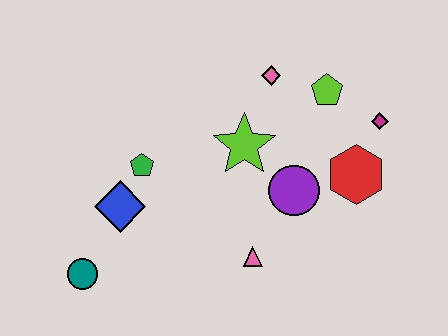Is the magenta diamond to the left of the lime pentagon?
No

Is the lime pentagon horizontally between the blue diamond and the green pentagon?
No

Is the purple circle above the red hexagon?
No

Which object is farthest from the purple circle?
The teal circle is farthest from the purple circle.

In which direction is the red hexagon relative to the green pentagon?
The red hexagon is to the right of the green pentagon.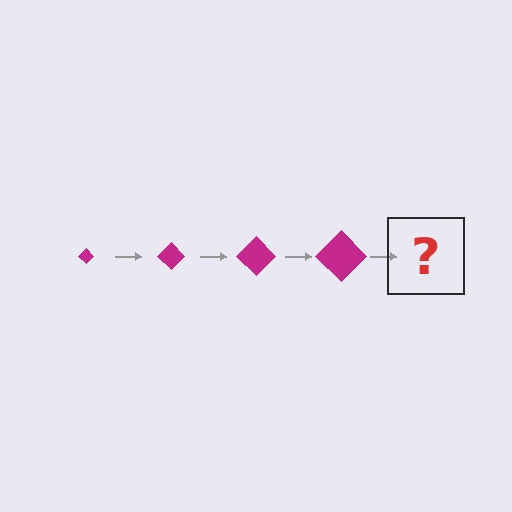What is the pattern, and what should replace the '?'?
The pattern is that the diamond gets progressively larger each step. The '?' should be a magenta diamond, larger than the previous one.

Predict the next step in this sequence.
The next step is a magenta diamond, larger than the previous one.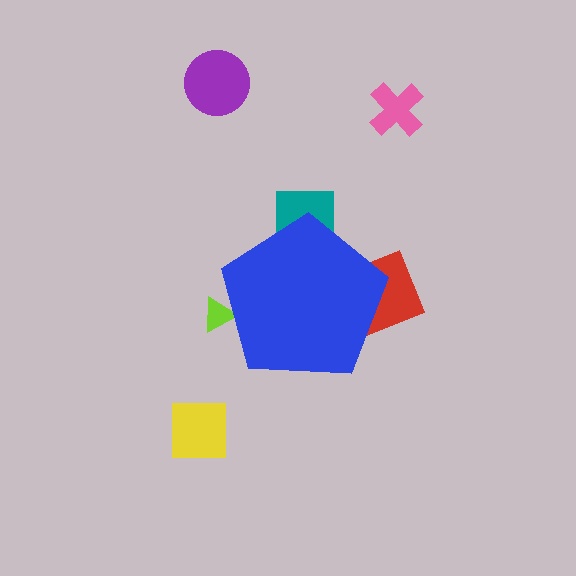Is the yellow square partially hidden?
No, the yellow square is fully visible.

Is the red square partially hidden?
Yes, the red square is partially hidden behind the blue pentagon.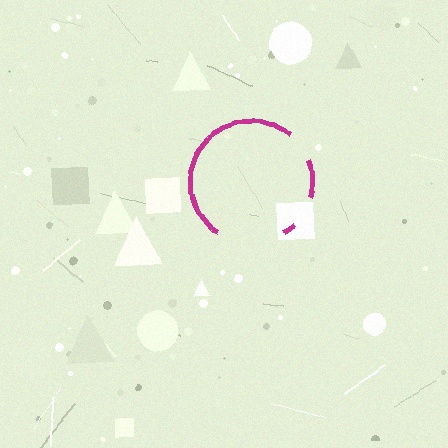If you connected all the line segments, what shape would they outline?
They would outline a circle.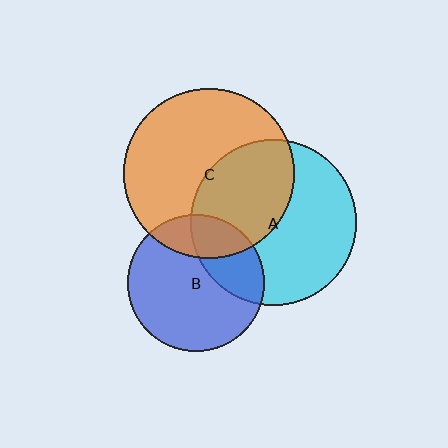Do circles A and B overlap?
Yes.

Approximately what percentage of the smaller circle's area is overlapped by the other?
Approximately 30%.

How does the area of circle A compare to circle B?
Approximately 1.5 times.